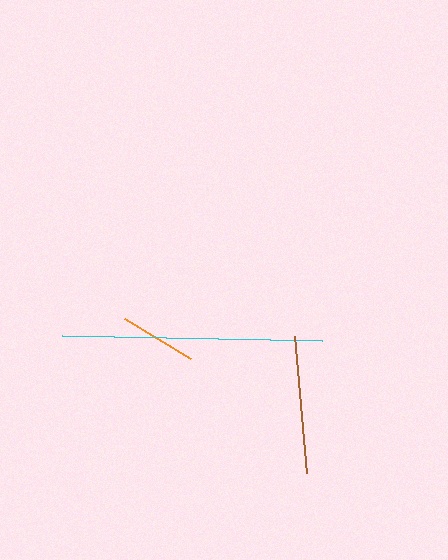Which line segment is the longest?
The cyan line is the longest at approximately 260 pixels.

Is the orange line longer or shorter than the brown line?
The brown line is longer than the orange line.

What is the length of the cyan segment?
The cyan segment is approximately 260 pixels long.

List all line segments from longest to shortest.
From longest to shortest: cyan, brown, orange.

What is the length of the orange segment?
The orange segment is approximately 77 pixels long.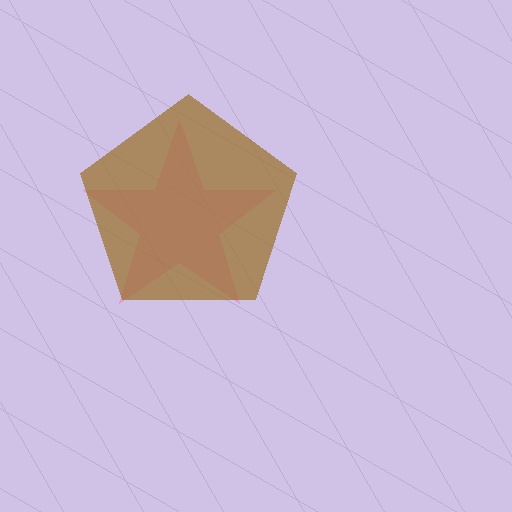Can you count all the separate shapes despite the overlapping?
Yes, there are 2 separate shapes.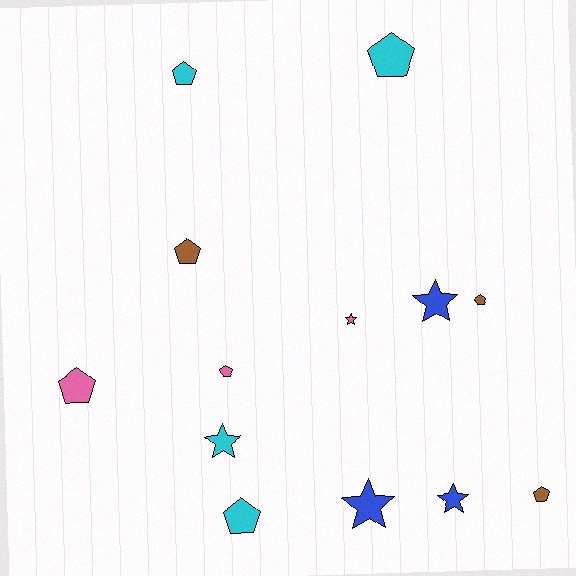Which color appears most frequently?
Cyan, with 4 objects.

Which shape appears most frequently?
Pentagon, with 8 objects.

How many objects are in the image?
There are 13 objects.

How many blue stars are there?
There are 3 blue stars.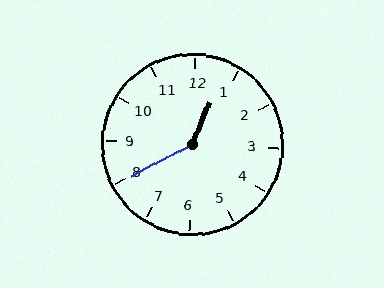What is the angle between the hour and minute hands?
Approximately 140 degrees.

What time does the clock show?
12:40.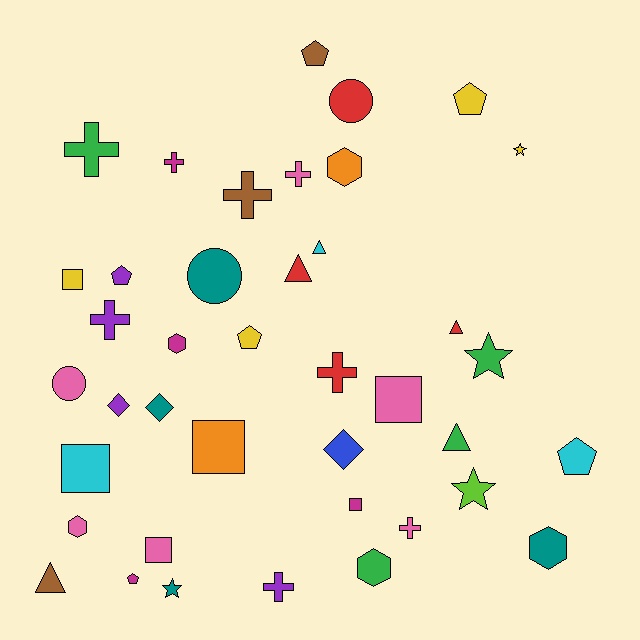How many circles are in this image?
There are 3 circles.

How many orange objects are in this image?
There are 2 orange objects.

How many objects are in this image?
There are 40 objects.